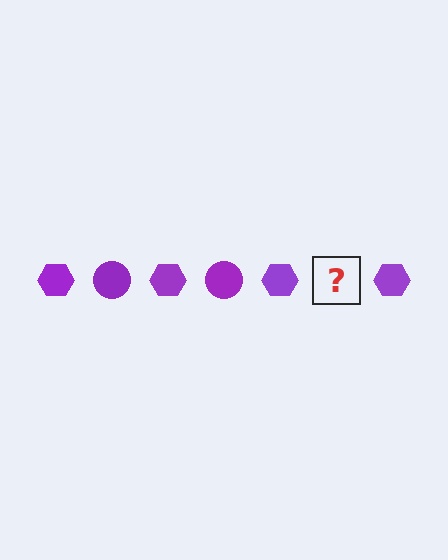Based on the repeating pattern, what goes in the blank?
The blank should be a purple circle.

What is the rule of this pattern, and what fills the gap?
The rule is that the pattern cycles through hexagon, circle shapes in purple. The gap should be filled with a purple circle.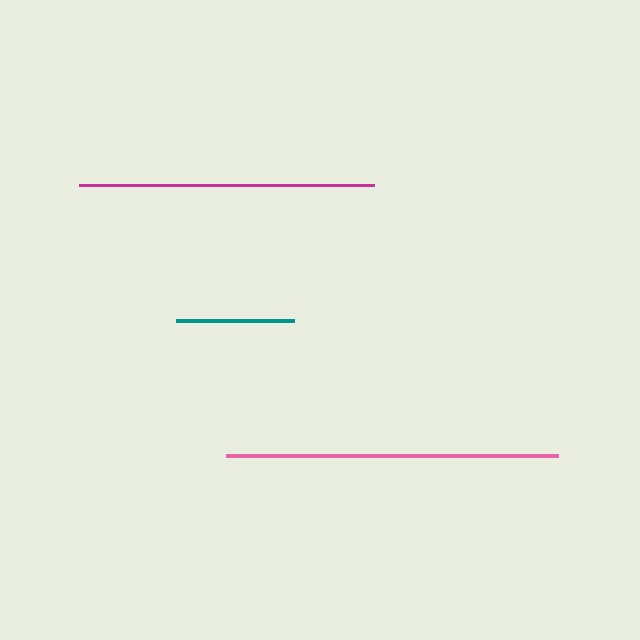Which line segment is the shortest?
The teal line is the shortest at approximately 118 pixels.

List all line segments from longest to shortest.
From longest to shortest: pink, magenta, teal.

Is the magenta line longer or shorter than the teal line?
The magenta line is longer than the teal line.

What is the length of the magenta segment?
The magenta segment is approximately 295 pixels long.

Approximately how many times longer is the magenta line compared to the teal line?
The magenta line is approximately 2.5 times the length of the teal line.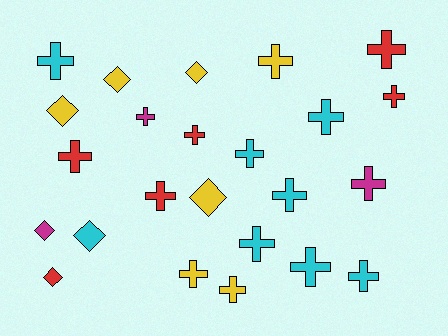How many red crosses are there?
There are 5 red crosses.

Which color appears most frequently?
Cyan, with 8 objects.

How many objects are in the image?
There are 24 objects.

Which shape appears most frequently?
Cross, with 17 objects.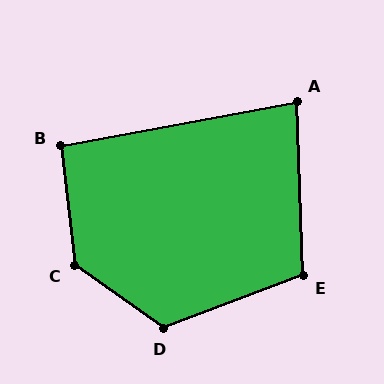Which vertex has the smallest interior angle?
A, at approximately 81 degrees.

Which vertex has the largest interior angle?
C, at approximately 131 degrees.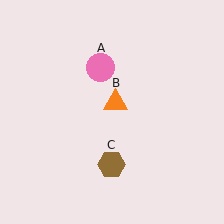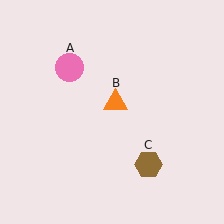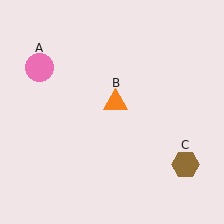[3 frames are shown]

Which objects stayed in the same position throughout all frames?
Orange triangle (object B) remained stationary.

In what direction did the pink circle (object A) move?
The pink circle (object A) moved left.